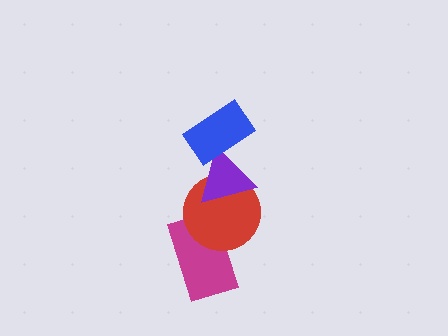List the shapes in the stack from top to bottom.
From top to bottom: the blue rectangle, the purple triangle, the red circle, the magenta rectangle.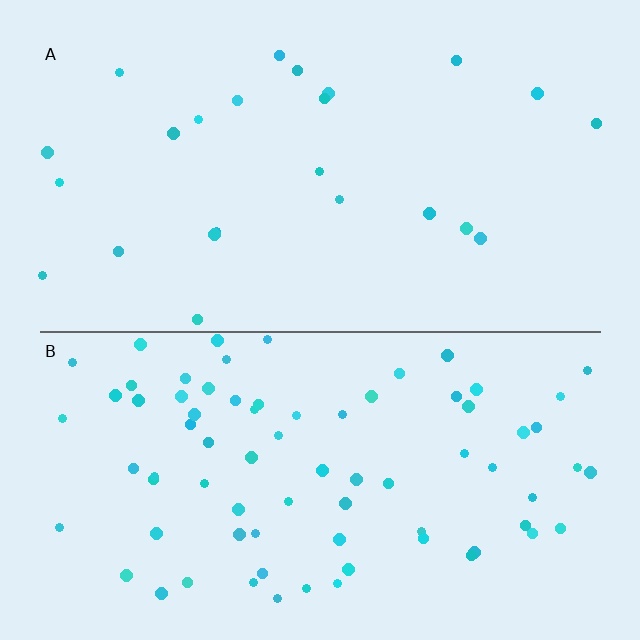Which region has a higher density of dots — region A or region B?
B (the bottom).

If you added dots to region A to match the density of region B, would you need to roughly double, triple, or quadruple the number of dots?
Approximately triple.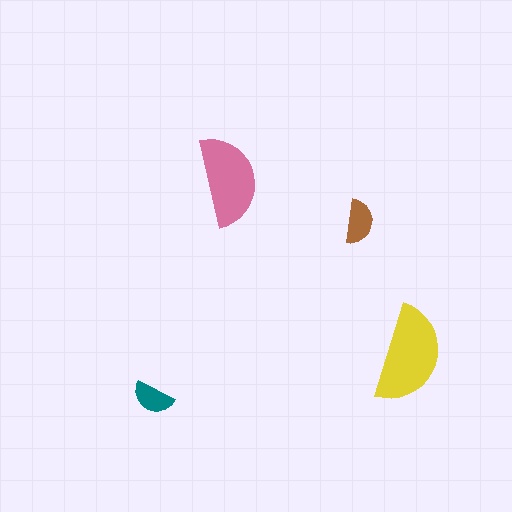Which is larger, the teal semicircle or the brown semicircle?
The brown one.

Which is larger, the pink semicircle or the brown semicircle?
The pink one.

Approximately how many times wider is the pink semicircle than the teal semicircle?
About 2 times wider.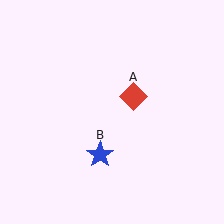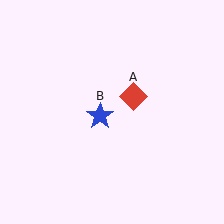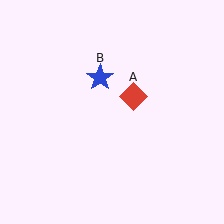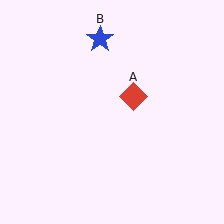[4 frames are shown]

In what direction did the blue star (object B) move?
The blue star (object B) moved up.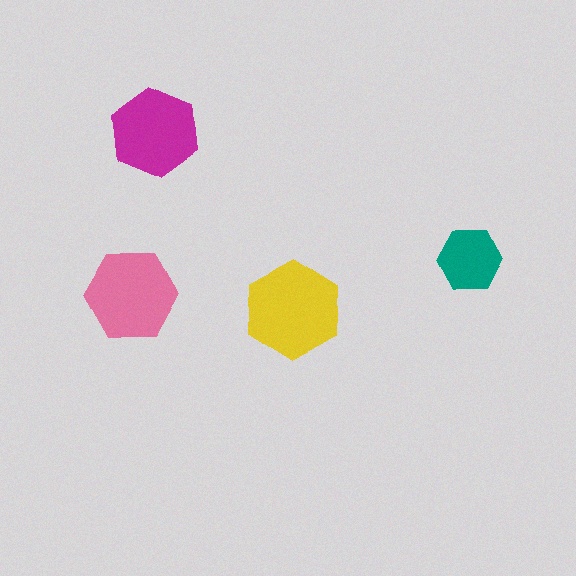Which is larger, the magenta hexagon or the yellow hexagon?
The yellow one.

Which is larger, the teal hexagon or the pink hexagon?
The pink one.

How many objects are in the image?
There are 4 objects in the image.